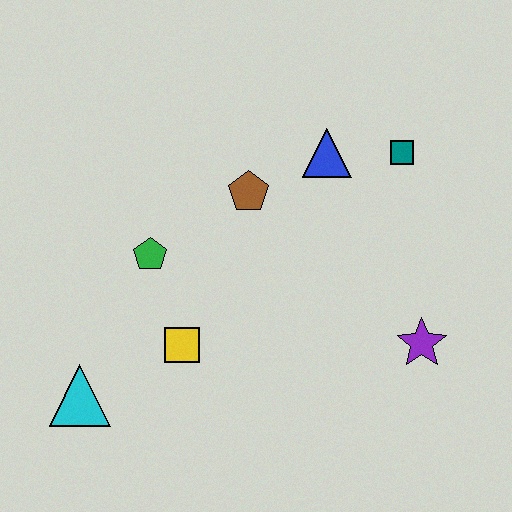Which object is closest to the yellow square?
The green pentagon is closest to the yellow square.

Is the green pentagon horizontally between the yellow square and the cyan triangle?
Yes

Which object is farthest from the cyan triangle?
The teal square is farthest from the cyan triangle.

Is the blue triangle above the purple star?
Yes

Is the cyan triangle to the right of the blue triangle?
No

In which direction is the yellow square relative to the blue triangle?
The yellow square is below the blue triangle.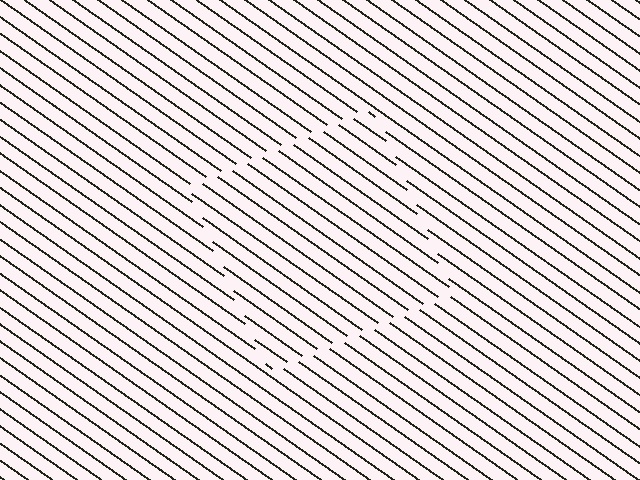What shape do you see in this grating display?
An illusory square. The interior of the shape contains the same grating, shifted by half a period — the contour is defined by the phase discontinuity where line-ends from the inner and outer gratings abut.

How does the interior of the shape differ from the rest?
The interior of the shape contains the same grating, shifted by half a period — the contour is defined by the phase discontinuity where line-ends from the inner and outer gratings abut.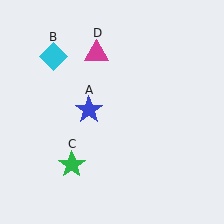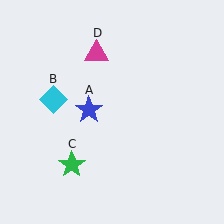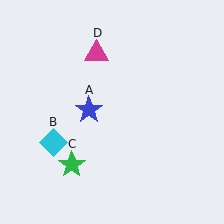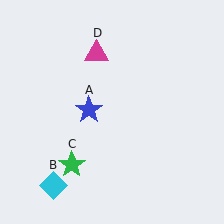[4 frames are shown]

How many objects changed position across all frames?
1 object changed position: cyan diamond (object B).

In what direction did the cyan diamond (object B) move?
The cyan diamond (object B) moved down.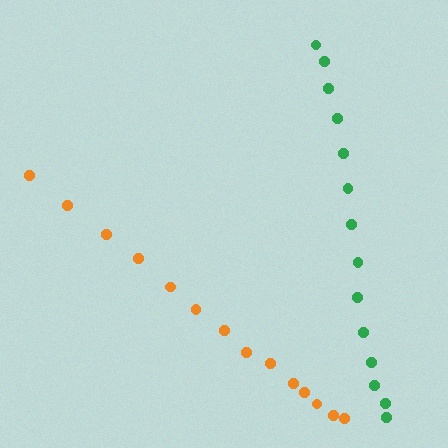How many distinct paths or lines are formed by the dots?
There are 2 distinct paths.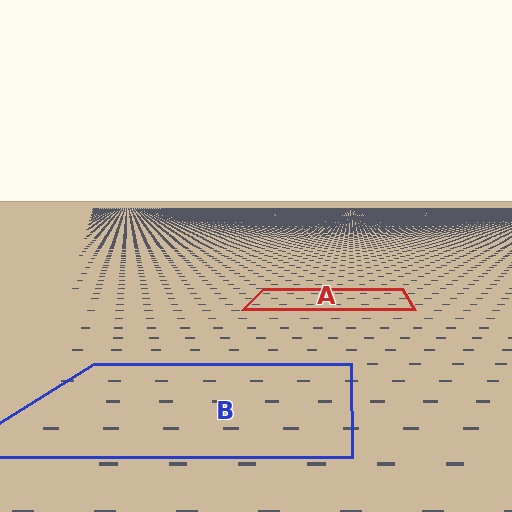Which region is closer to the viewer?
Region B is closer. The texture elements there are larger and more spread out.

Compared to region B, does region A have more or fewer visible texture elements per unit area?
Region A has more texture elements per unit area — they are packed more densely because it is farther away.